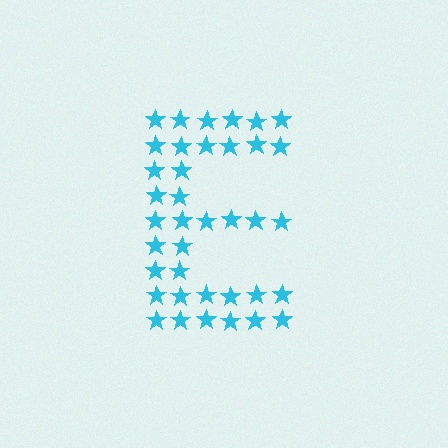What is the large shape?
The large shape is the letter E.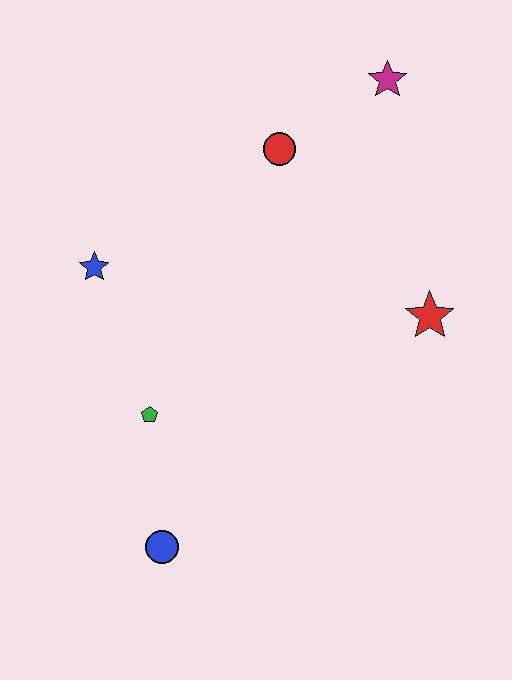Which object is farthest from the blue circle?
The magenta star is farthest from the blue circle.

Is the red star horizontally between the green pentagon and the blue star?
No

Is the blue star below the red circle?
Yes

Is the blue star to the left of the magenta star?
Yes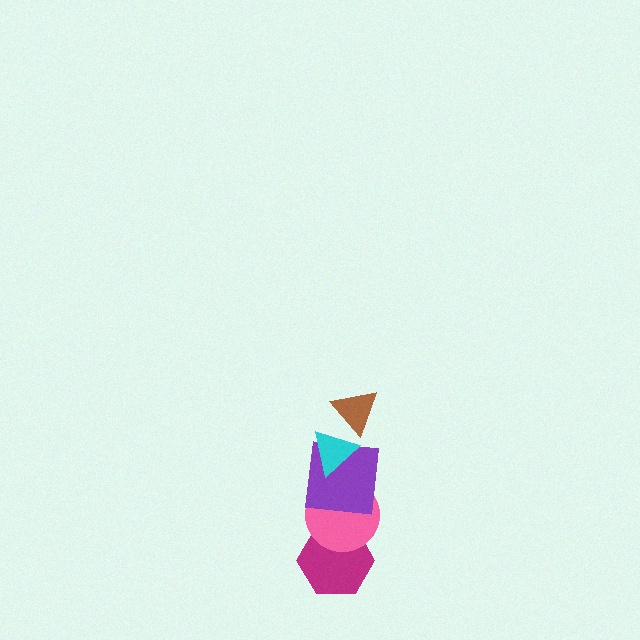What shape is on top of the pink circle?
The purple square is on top of the pink circle.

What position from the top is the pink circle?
The pink circle is 4th from the top.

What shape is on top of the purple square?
The cyan triangle is on top of the purple square.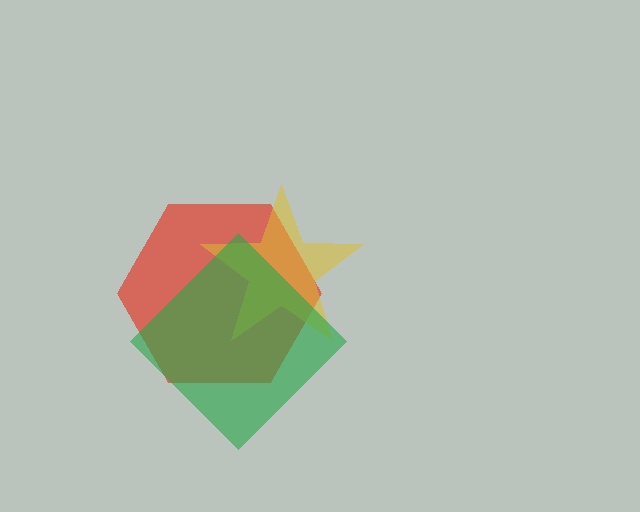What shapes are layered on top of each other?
The layered shapes are: a red hexagon, a yellow star, a green diamond.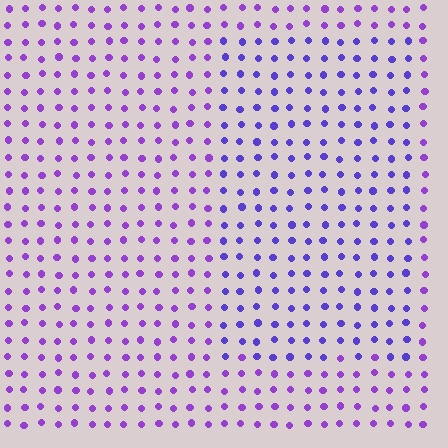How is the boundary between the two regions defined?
The boundary is defined purely by a slight shift in hue (about 26 degrees). Spacing, size, and orientation are identical on both sides.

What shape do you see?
I see a rectangle.